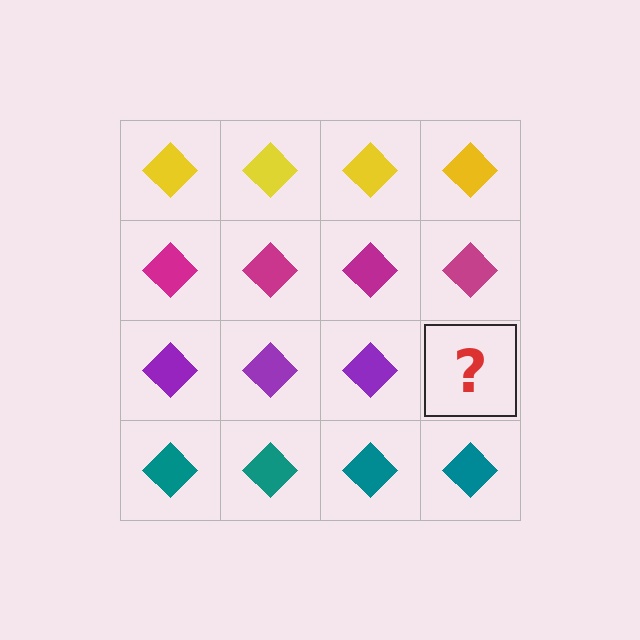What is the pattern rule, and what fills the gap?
The rule is that each row has a consistent color. The gap should be filled with a purple diamond.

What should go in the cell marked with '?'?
The missing cell should contain a purple diamond.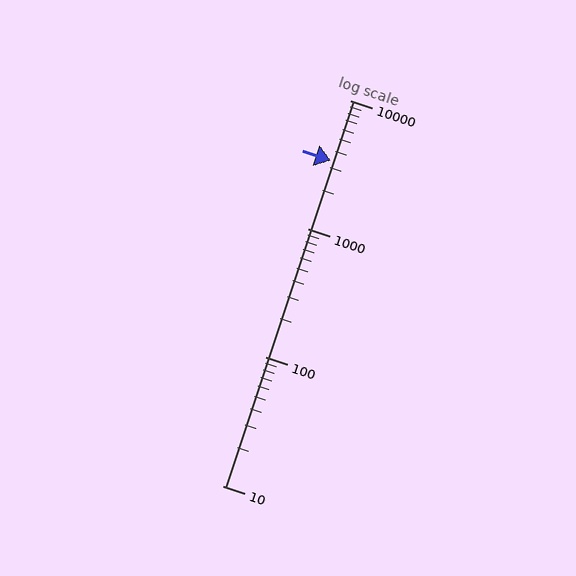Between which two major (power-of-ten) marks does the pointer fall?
The pointer is between 1000 and 10000.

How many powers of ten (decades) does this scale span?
The scale spans 3 decades, from 10 to 10000.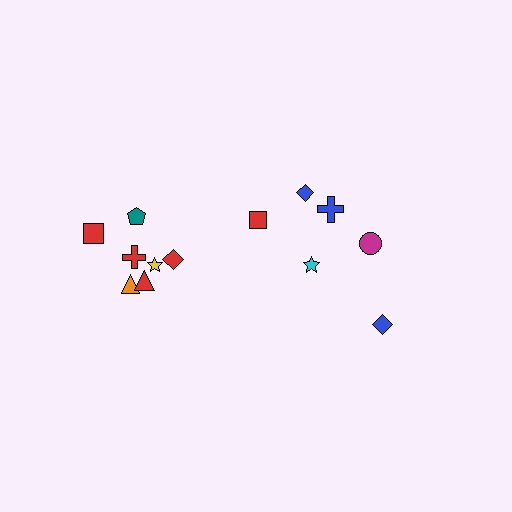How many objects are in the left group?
There are 8 objects.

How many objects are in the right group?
There are 5 objects.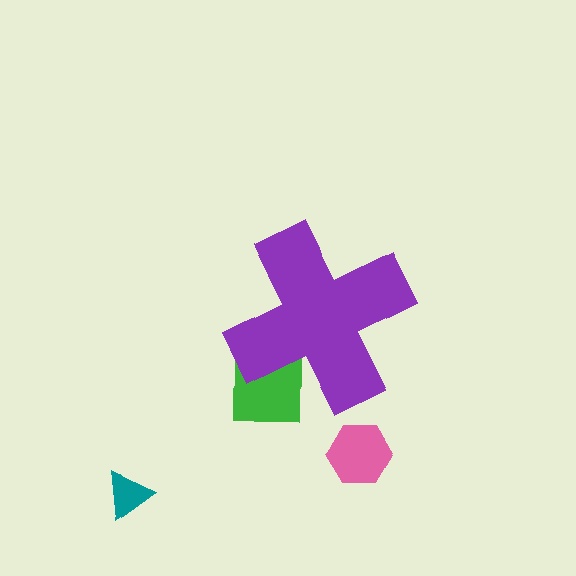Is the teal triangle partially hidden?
No, the teal triangle is fully visible.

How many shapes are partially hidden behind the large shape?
1 shape is partially hidden.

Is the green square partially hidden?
Yes, the green square is partially hidden behind the purple cross.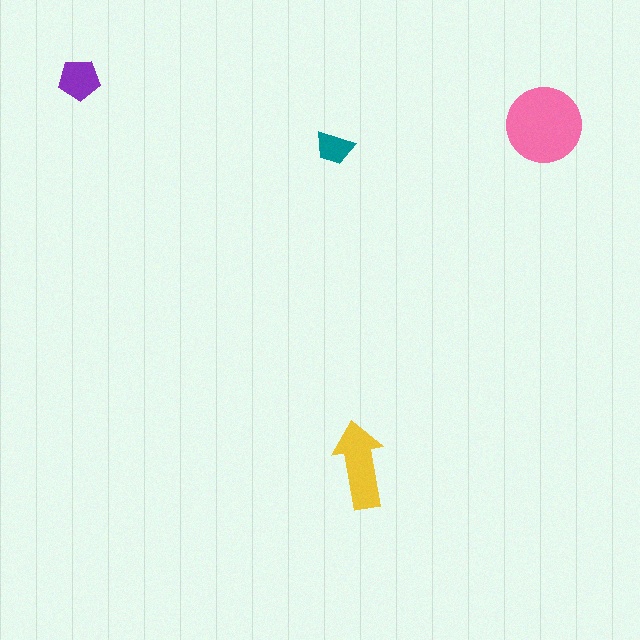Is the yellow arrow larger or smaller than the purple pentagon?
Larger.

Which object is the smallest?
The teal trapezoid.